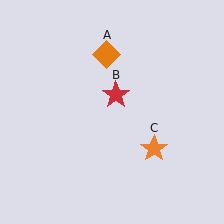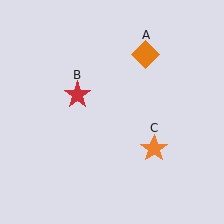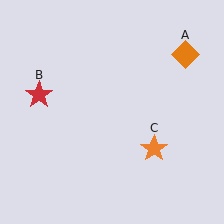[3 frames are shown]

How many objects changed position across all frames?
2 objects changed position: orange diamond (object A), red star (object B).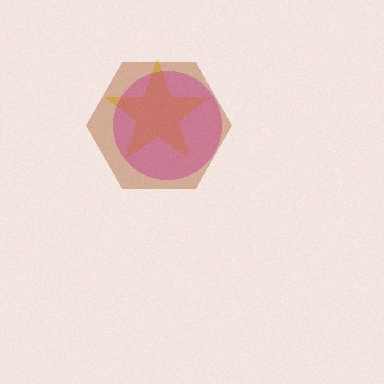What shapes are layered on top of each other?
The layered shapes are: a yellow star, a brown hexagon, a magenta circle.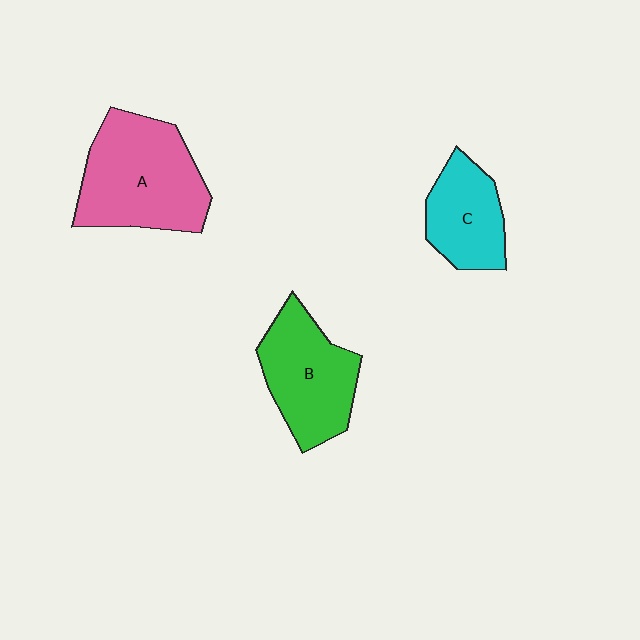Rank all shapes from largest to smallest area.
From largest to smallest: A (pink), B (green), C (cyan).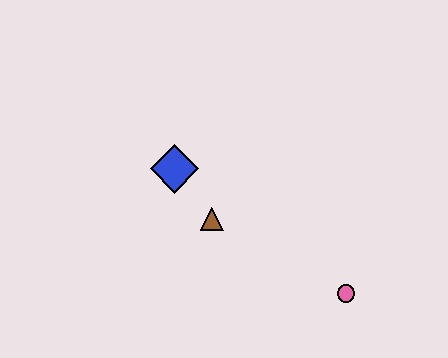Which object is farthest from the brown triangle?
The pink circle is farthest from the brown triangle.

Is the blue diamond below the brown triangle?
No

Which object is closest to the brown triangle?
The blue diamond is closest to the brown triangle.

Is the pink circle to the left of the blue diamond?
No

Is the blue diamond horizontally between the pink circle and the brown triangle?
No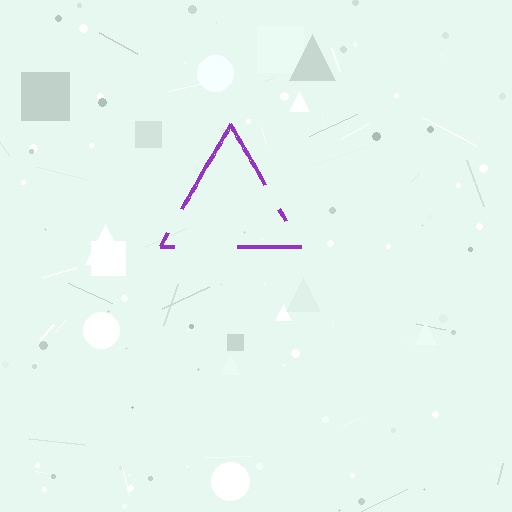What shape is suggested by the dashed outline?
The dashed outline suggests a triangle.